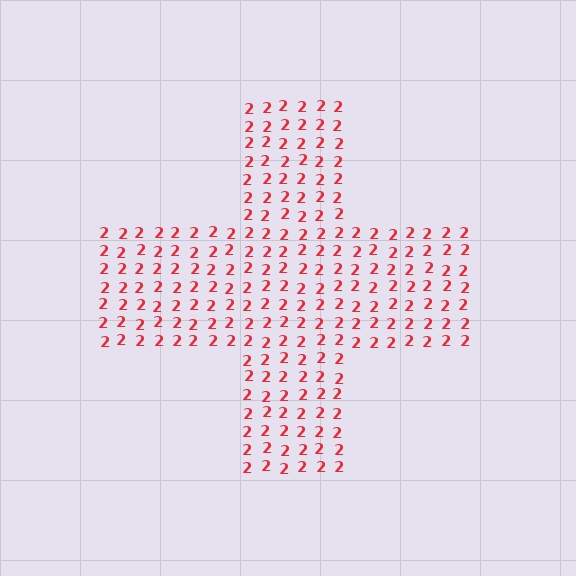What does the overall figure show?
The overall figure shows a cross.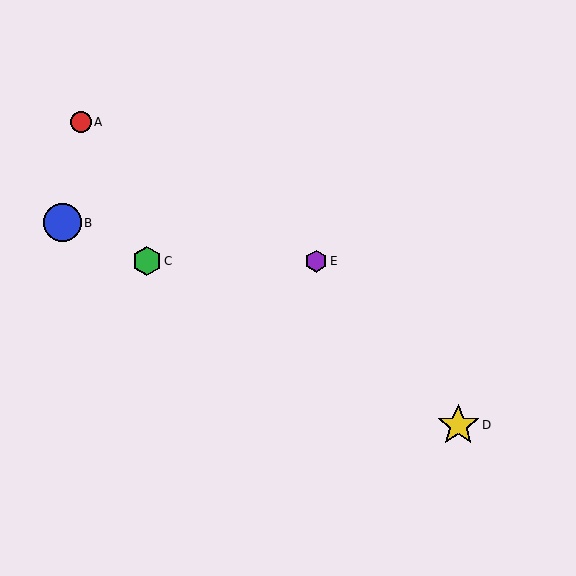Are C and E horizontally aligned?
Yes, both are at y≈261.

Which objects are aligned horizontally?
Objects C, E are aligned horizontally.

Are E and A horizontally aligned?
No, E is at y≈261 and A is at y≈122.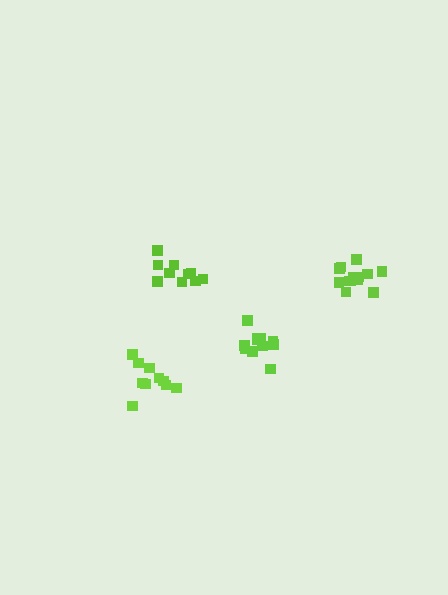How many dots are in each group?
Group 1: 13 dots, Group 2: 10 dots, Group 3: 11 dots, Group 4: 10 dots (44 total).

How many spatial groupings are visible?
There are 4 spatial groupings.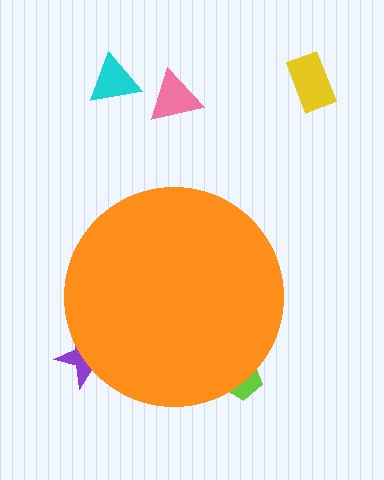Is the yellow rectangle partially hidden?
No, the yellow rectangle is fully visible.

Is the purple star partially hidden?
Yes, the purple star is partially hidden behind the orange circle.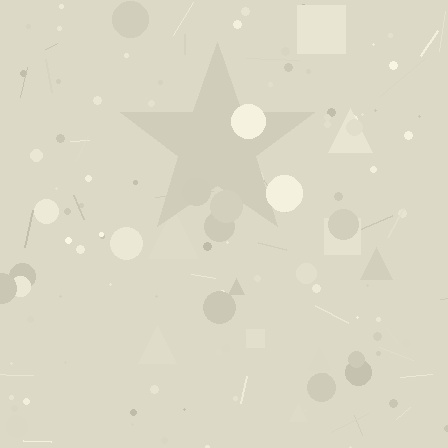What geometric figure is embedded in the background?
A star is embedded in the background.